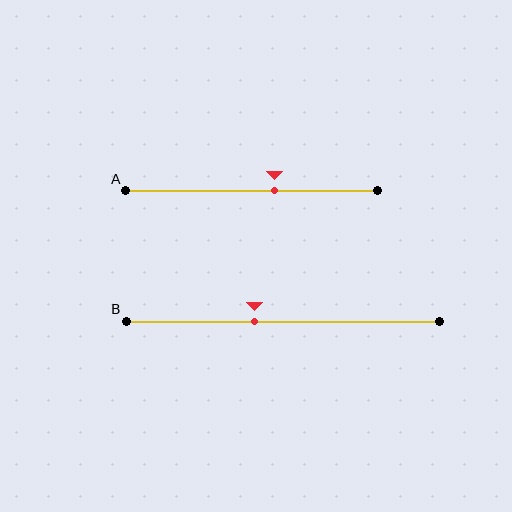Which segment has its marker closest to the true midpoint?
Segment B has its marker closest to the true midpoint.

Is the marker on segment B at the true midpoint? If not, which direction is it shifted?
No, the marker on segment B is shifted to the left by about 9% of the segment length.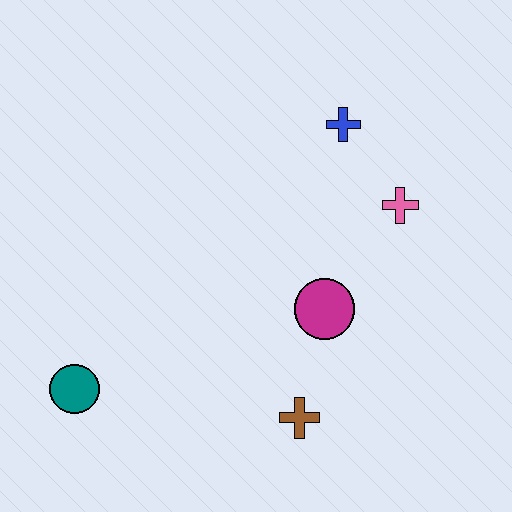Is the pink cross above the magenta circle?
Yes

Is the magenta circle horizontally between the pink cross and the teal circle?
Yes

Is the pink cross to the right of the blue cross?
Yes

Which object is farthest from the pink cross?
The teal circle is farthest from the pink cross.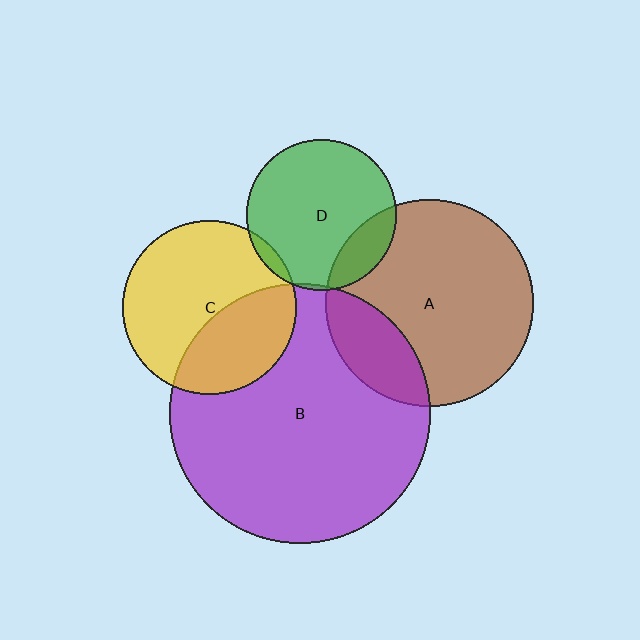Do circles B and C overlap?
Yes.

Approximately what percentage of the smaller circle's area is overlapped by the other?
Approximately 35%.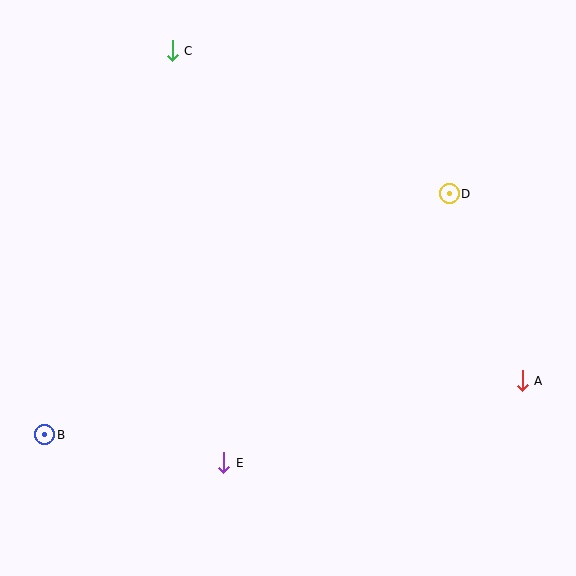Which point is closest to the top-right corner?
Point D is closest to the top-right corner.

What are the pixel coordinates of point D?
Point D is at (449, 194).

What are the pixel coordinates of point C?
Point C is at (172, 51).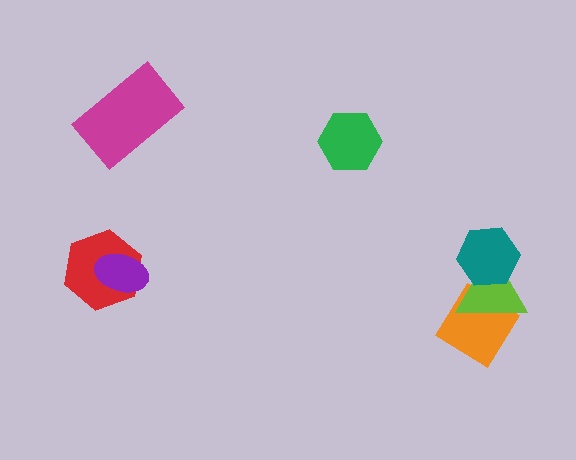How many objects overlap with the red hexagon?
1 object overlaps with the red hexagon.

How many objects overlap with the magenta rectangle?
0 objects overlap with the magenta rectangle.